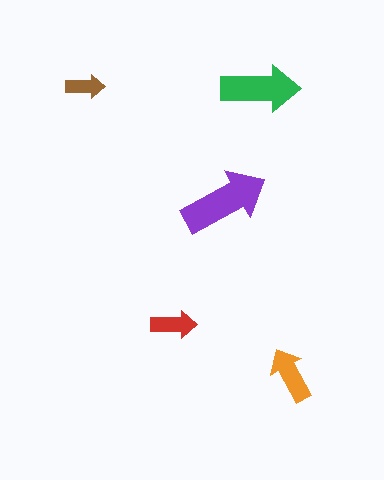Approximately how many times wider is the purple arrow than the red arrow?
About 2 times wider.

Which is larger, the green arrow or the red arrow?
The green one.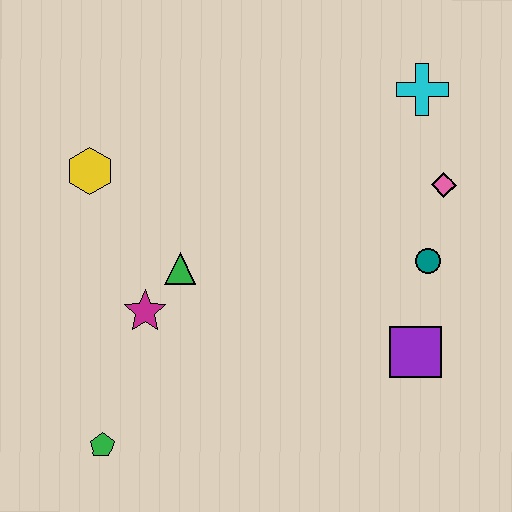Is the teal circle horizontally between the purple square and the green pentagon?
No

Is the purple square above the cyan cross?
No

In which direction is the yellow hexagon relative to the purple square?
The yellow hexagon is to the left of the purple square.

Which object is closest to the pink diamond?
The teal circle is closest to the pink diamond.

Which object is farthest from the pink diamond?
The green pentagon is farthest from the pink diamond.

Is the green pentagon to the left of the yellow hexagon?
No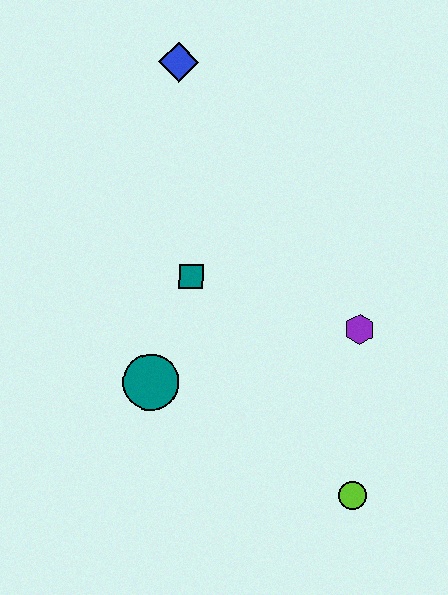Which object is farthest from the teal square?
The lime circle is farthest from the teal square.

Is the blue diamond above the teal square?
Yes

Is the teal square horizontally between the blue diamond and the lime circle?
Yes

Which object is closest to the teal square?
The teal circle is closest to the teal square.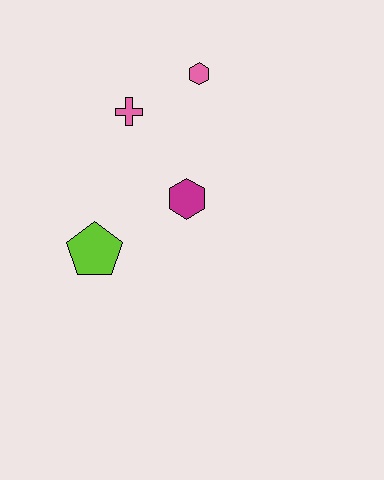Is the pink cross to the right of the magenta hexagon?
No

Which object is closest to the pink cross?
The pink hexagon is closest to the pink cross.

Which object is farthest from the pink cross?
The lime pentagon is farthest from the pink cross.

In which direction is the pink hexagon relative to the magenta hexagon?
The pink hexagon is above the magenta hexagon.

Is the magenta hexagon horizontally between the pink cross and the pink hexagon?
Yes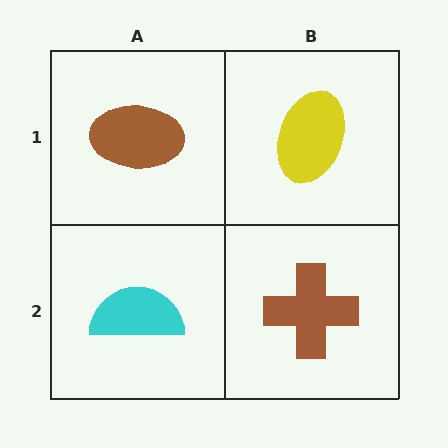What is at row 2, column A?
A cyan semicircle.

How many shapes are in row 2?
2 shapes.